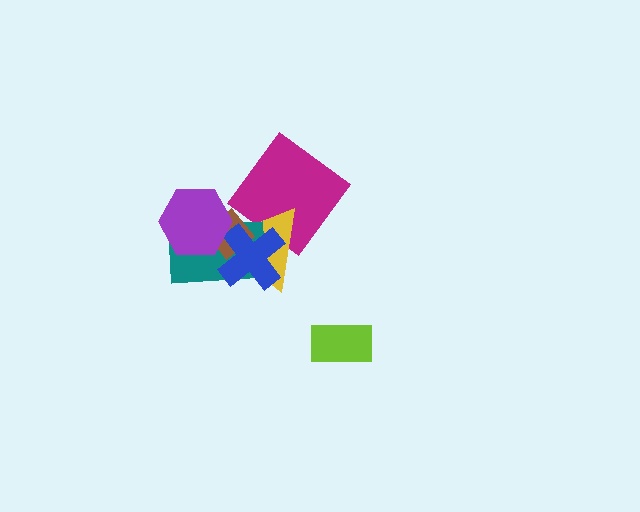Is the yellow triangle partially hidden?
Yes, it is partially covered by another shape.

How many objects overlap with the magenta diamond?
1 object overlaps with the magenta diamond.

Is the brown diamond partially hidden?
Yes, it is partially covered by another shape.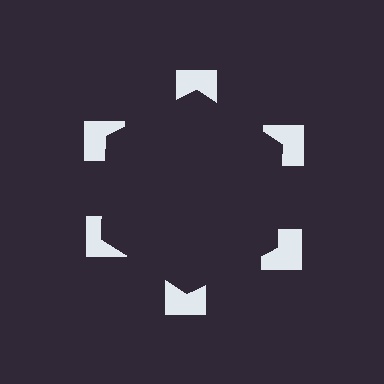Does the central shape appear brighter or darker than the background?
It typically appears slightly darker than the background, even though no actual brightness change is drawn.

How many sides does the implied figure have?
6 sides.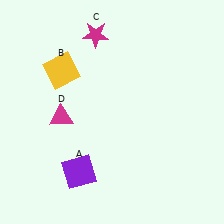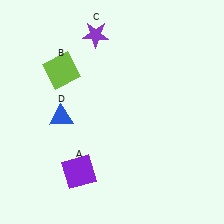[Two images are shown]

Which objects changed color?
B changed from yellow to lime. C changed from magenta to purple. D changed from magenta to blue.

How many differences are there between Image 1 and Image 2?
There are 3 differences between the two images.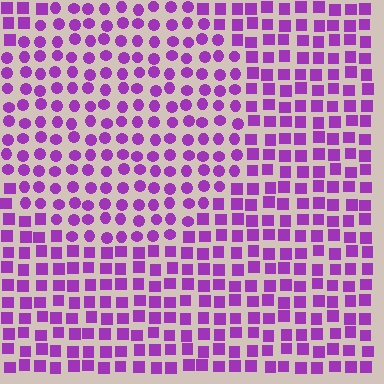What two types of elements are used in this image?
The image uses circles inside the circle region and squares outside it.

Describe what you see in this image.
The image is filled with small purple elements arranged in a uniform grid. A circle-shaped region contains circles, while the surrounding area contains squares. The boundary is defined purely by the change in element shape.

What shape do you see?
I see a circle.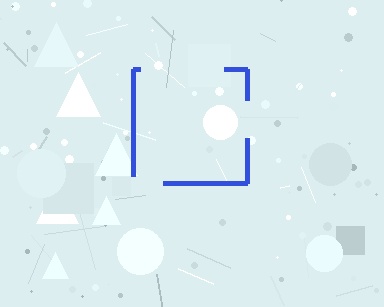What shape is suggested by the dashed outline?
The dashed outline suggests a square.